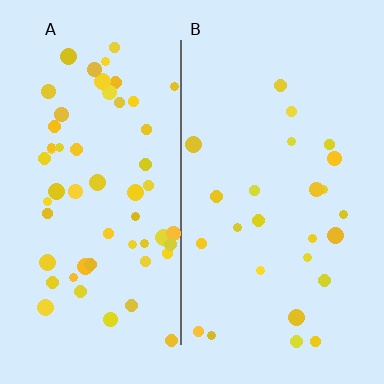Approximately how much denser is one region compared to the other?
Approximately 2.2× — region A over region B.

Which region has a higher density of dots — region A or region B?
A (the left).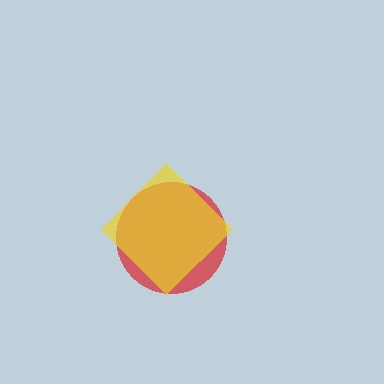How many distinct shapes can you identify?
There are 2 distinct shapes: a red circle, a yellow diamond.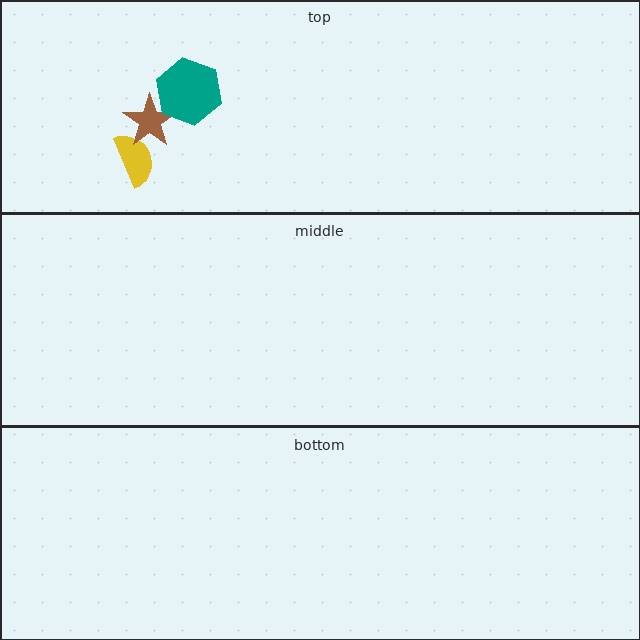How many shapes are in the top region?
3.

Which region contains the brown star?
The top region.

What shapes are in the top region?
The yellow semicircle, the brown star, the teal hexagon.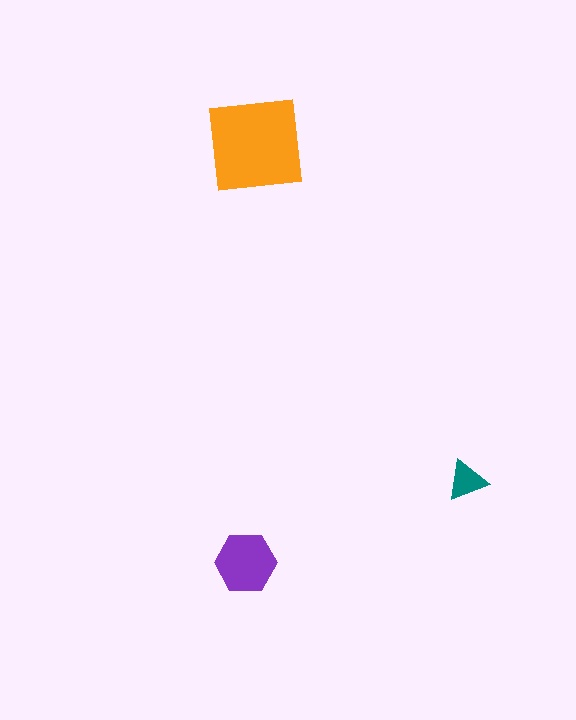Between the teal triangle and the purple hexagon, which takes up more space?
The purple hexagon.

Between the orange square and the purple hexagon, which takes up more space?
The orange square.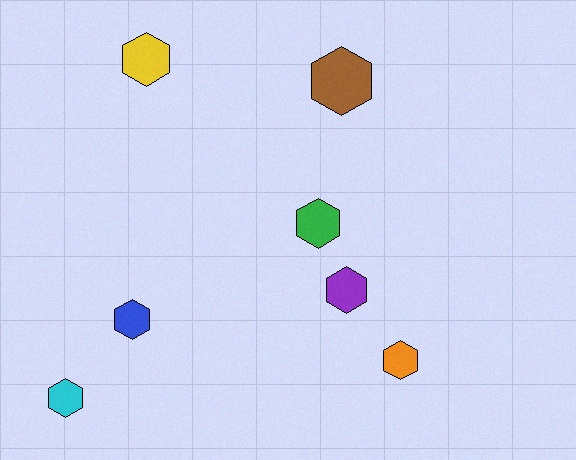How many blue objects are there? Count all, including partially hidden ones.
There is 1 blue object.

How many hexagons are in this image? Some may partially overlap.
There are 7 hexagons.